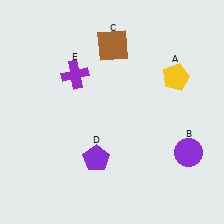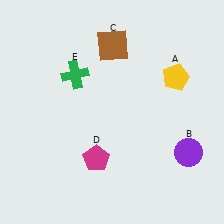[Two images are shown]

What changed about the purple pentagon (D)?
In Image 1, D is purple. In Image 2, it changed to magenta.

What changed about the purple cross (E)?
In Image 1, E is purple. In Image 2, it changed to green.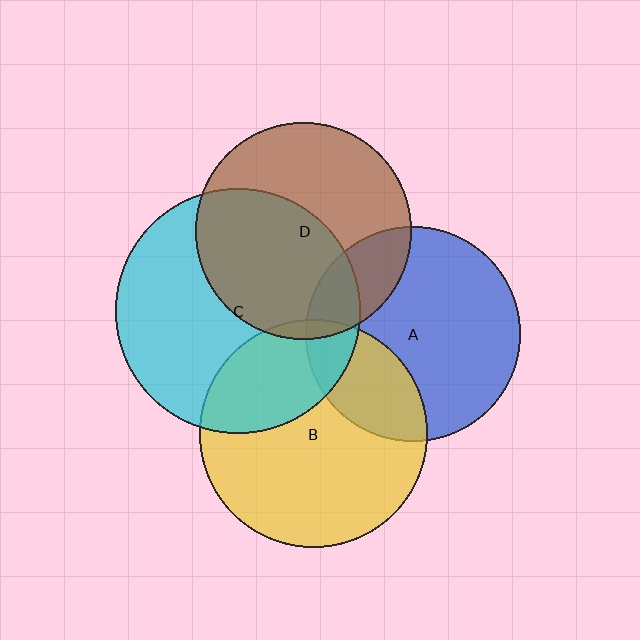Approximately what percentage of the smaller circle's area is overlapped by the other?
Approximately 15%.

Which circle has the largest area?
Circle C (cyan).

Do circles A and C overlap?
Yes.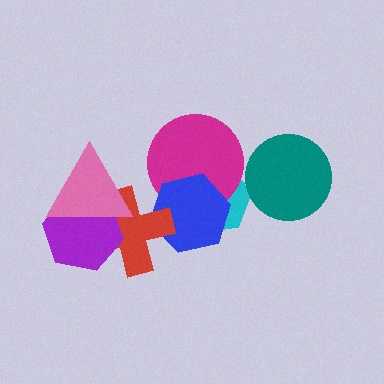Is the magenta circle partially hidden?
Yes, it is partially covered by another shape.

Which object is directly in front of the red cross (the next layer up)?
The purple hexagon is directly in front of the red cross.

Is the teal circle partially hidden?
No, no other shape covers it.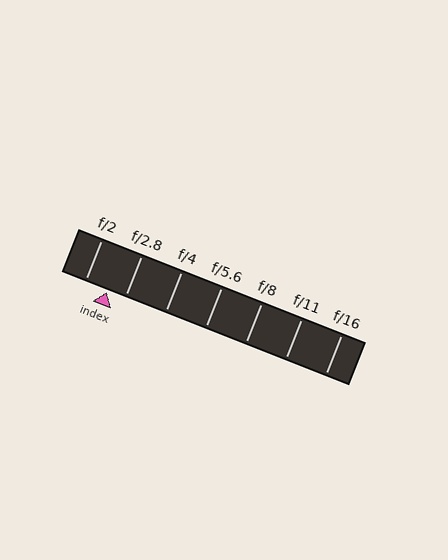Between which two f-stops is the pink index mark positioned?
The index mark is between f/2 and f/2.8.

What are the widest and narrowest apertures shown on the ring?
The widest aperture shown is f/2 and the narrowest is f/16.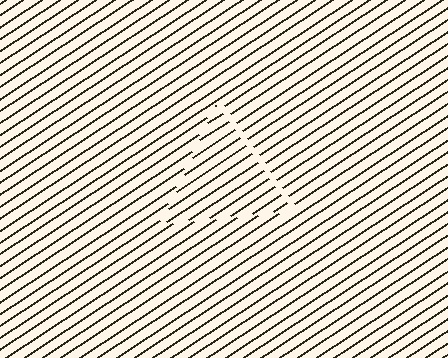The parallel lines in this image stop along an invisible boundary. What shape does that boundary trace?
An illusory triangle. The interior of the shape contains the same grating, shifted by half a period — the contour is defined by the phase discontinuity where line-ends from the inner and outer gratings abut.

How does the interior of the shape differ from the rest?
The interior of the shape contains the same grating, shifted by half a period — the contour is defined by the phase discontinuity where line-ends from the inner and outer gratings abut.